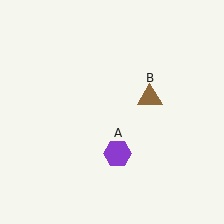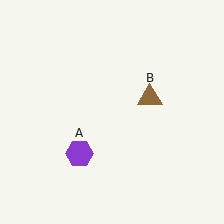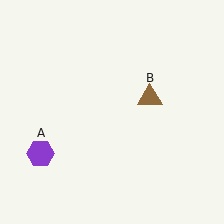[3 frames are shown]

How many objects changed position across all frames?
1 object changed position: purple hexagon (object A).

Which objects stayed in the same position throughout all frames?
Brown triangle (object B) remained stationary.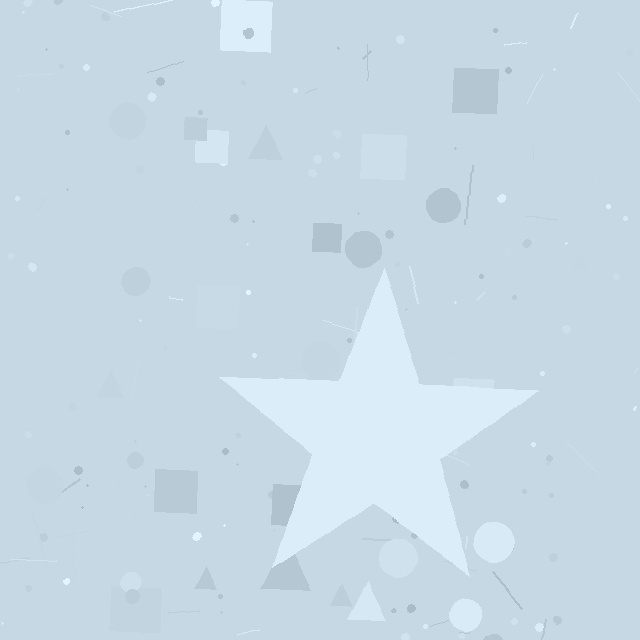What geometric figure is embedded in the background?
A star is embedded in the background.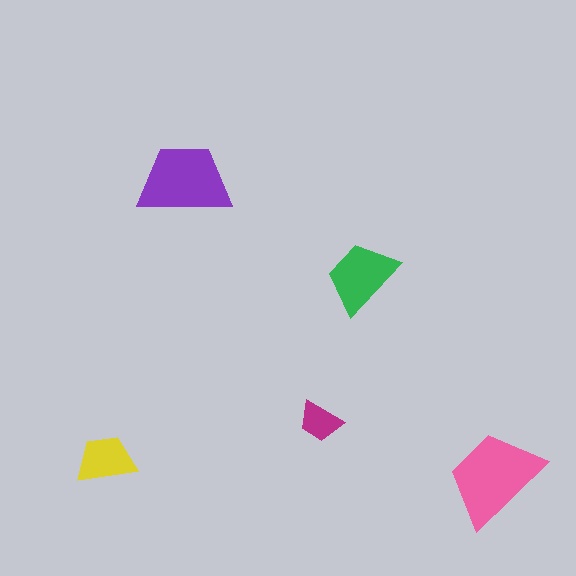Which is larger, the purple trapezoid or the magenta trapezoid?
The purple one.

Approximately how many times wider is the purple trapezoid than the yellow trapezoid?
About 1.5 times wider.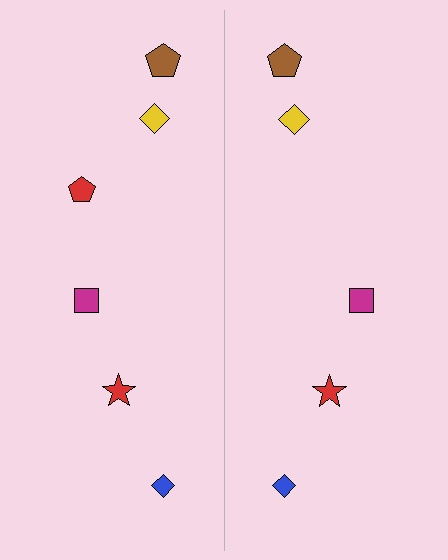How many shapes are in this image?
There are 11 shapes in this image.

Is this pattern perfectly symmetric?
No, the pattern is not perfectly symmetric. A red pentagon is missing from the right side.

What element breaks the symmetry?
A red pentagon is missing from the right side.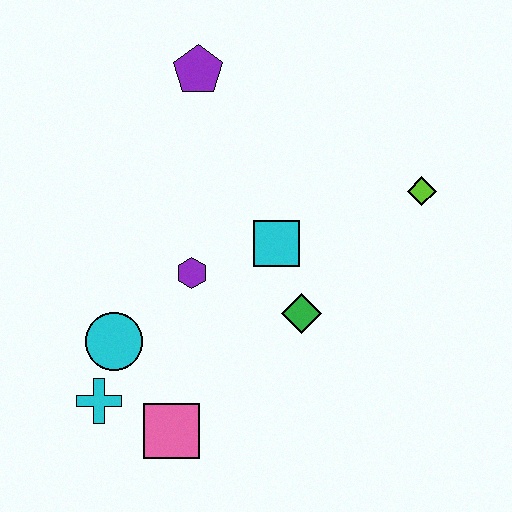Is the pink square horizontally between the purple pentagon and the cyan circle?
Yes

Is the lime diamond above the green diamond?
Yes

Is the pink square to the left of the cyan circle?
No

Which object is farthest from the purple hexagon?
The lime diamond is farthest from the purple hexagon.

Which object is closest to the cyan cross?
The cyan circle is closest to the cyan cross.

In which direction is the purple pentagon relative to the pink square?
The purple pentagon is above the pink square.